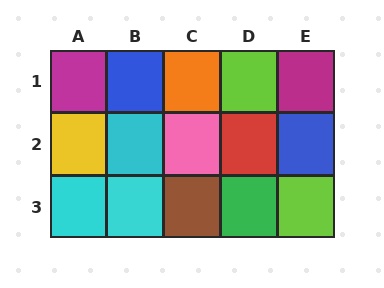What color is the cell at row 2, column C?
Pink.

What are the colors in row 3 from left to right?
Cyan, cyan, brown, green, lime.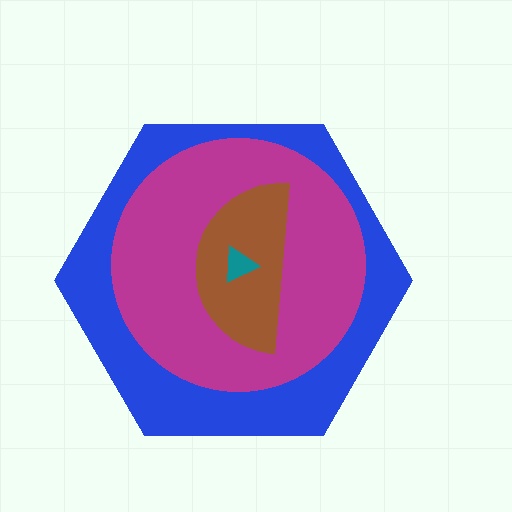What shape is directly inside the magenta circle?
The brown semicircle.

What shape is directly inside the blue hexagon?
The magenta circle.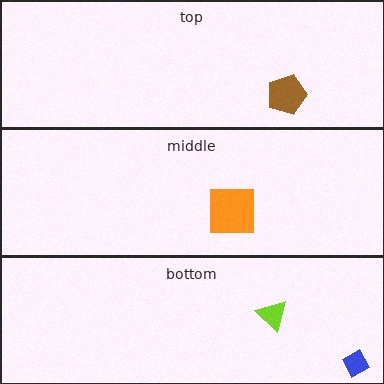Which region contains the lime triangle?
The bottom region.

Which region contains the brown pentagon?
The top region.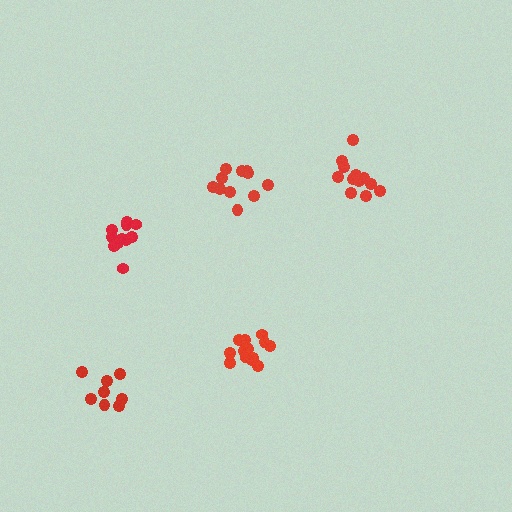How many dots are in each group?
Group 1: 13 dots, Group 2: 12 dots, Group 3: 11 dots, Group 4: 11 dots, Group 5: 8 dots (55 total).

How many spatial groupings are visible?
There are 5 spatial groupings.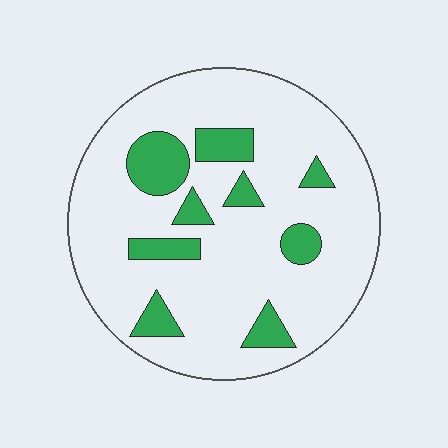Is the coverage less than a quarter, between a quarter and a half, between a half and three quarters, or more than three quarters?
Less than a quarter.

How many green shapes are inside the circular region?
9.